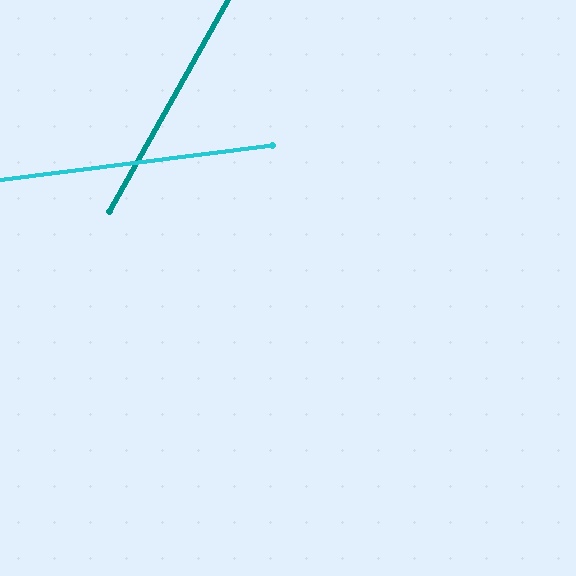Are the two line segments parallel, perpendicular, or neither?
Neither parallel nor perpendicular — they differ by about 54°.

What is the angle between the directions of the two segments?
Approximately 54 degrees.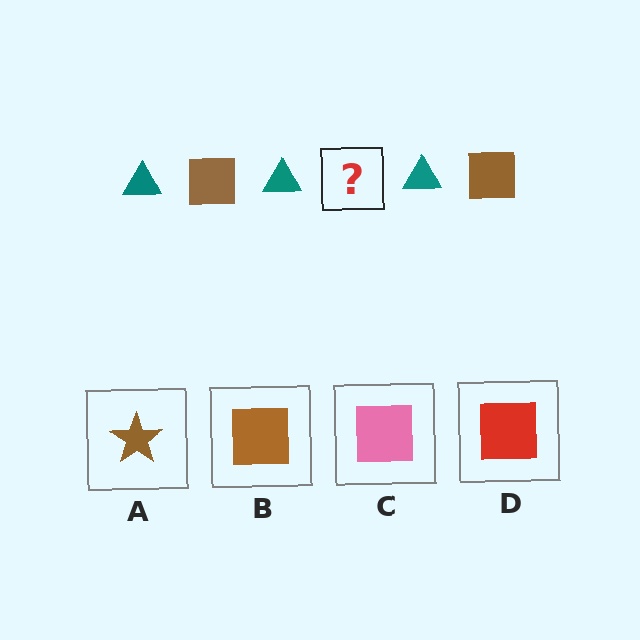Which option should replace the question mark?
Option B.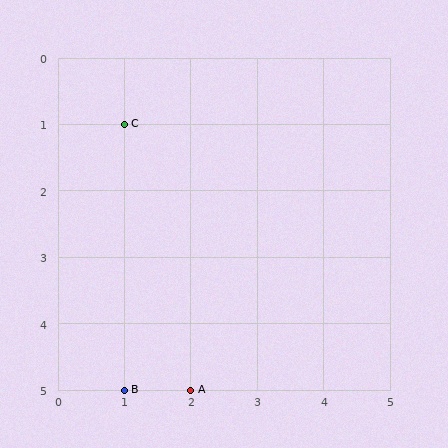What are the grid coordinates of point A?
Point A is at grid coordinates (2, 5).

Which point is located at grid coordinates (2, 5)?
Point A is at (2, 5).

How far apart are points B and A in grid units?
Points B and A are 1 column apart.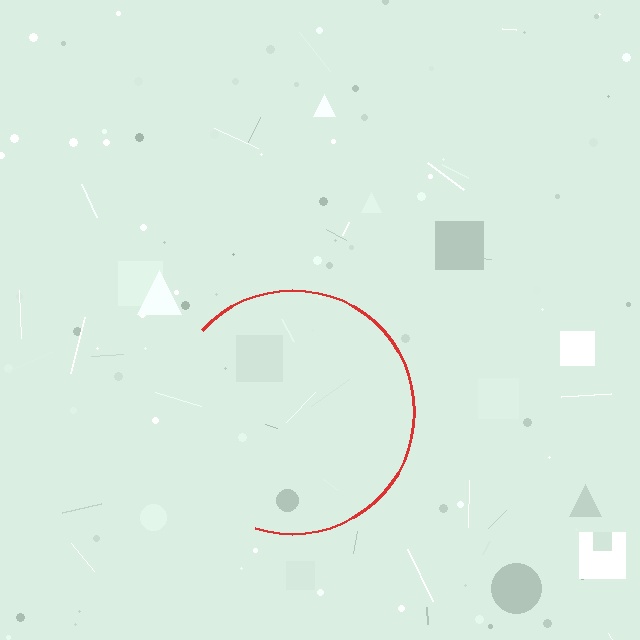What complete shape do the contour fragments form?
The contour fragments form a circle.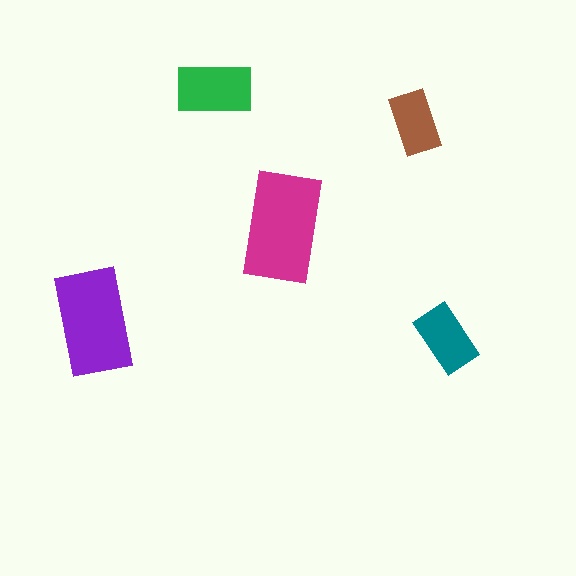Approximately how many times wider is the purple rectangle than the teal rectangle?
About 1.5 times wider.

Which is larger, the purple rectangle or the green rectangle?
The purple one.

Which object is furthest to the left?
The purple rectangle is leftmost.